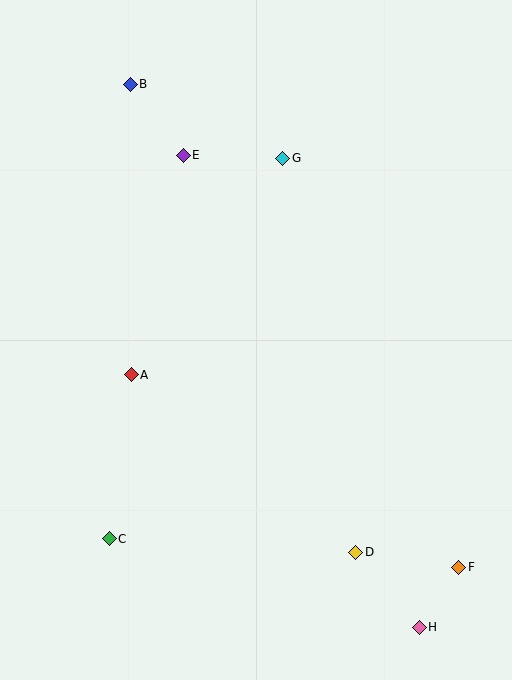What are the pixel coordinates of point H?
Point H is at (419, 627).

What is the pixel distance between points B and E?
The distance between B and E is 88 pixels.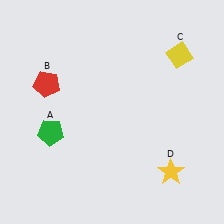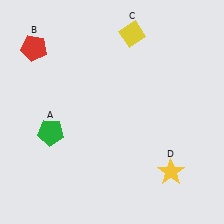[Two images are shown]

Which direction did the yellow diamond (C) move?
The yellow diamond (C) moved left.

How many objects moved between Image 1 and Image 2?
2 objects moved between the two images.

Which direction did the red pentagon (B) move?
The red pentagon (B) moved up.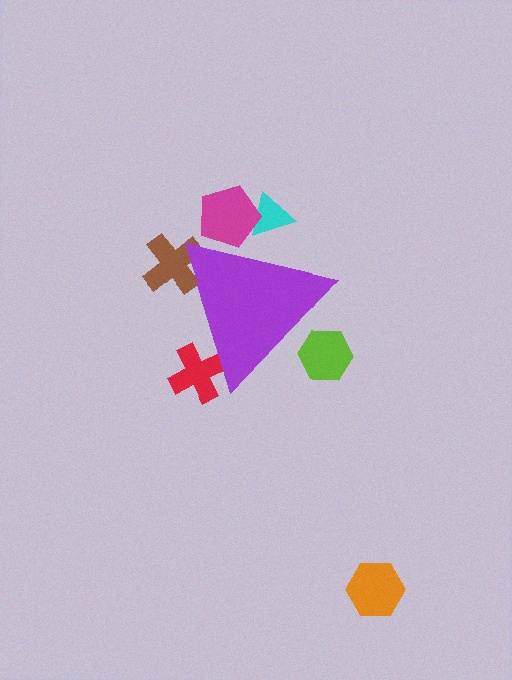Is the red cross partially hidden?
Yes, the red cross is partially hidden behind the purple triangle.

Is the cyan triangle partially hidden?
Yes, the cyan triangle is partially hidden behind the purple triangle.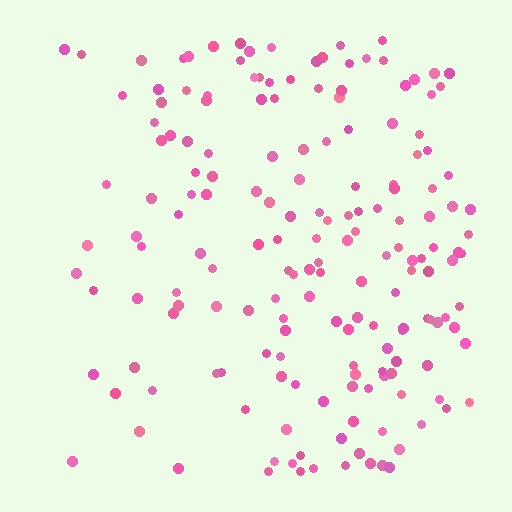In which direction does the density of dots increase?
From left to right, with the right side densest.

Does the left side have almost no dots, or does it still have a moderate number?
Still a moderate number, just noticeably fewer than the right.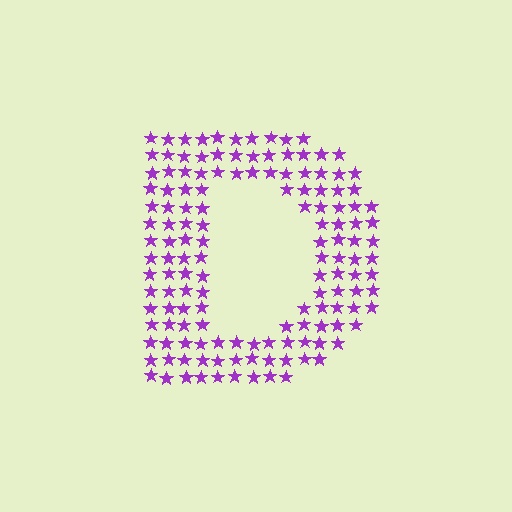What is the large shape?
The large shape is the letter D.